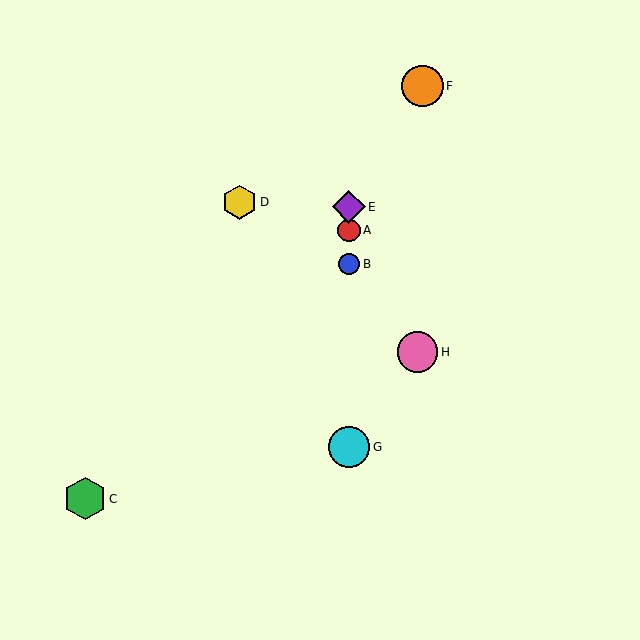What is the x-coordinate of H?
Object H is at x≈418.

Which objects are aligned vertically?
Objects A, B, E, G are aligned vertically.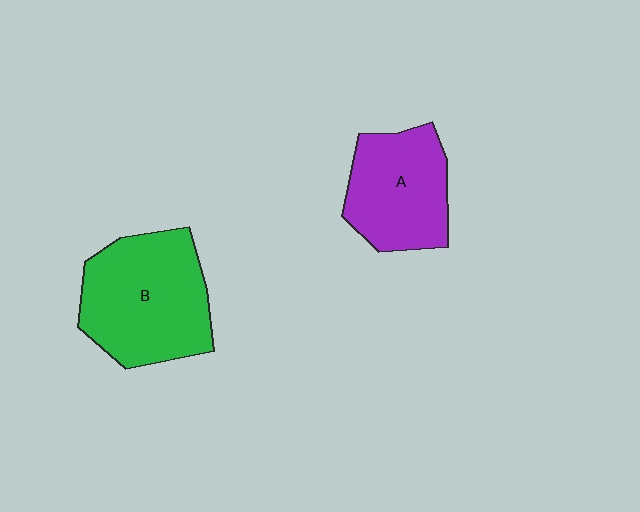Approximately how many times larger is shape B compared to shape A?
Approximately 1.3 times.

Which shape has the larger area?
Shape B (green).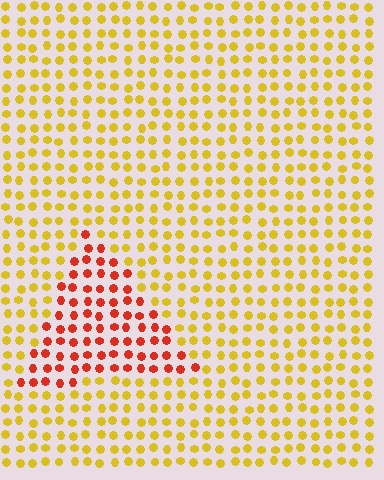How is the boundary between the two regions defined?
The boundary is defined purely by a slight shift in hue (about 48 degrees). Spacing, size, and orientation are identical on both sides.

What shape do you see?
I see a triangle.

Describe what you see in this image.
The image is filled with small yellow elements in a uniform arrangement. A triangle-shaped region is visible where the elements are tinted to a slightly different hue, forming a subtle color boundary.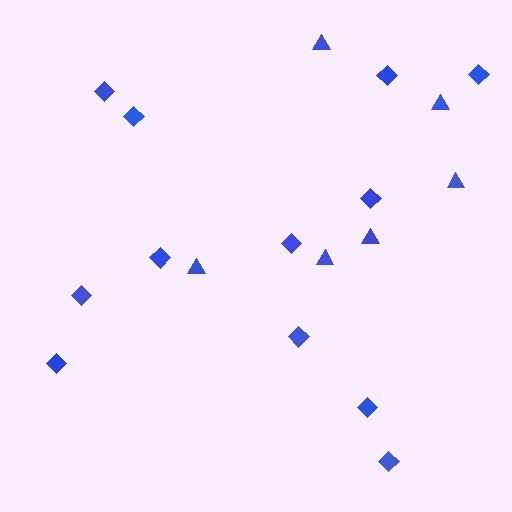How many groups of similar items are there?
There are 2 groups: one group of triangles (6) and one group of diamonds (12).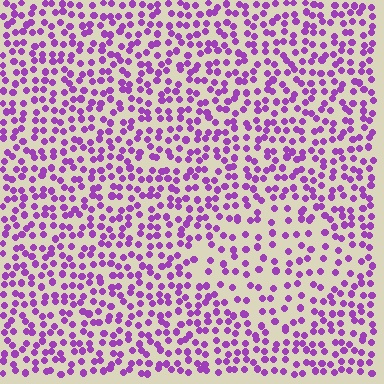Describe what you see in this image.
The image contains small purple elements arranged at two different densities. A diamond-shaped region is visible where the elements are less densely packed than the surrounding area.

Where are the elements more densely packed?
The elements are more densely packed outside the diamond boundary.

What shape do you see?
I see a diamond.